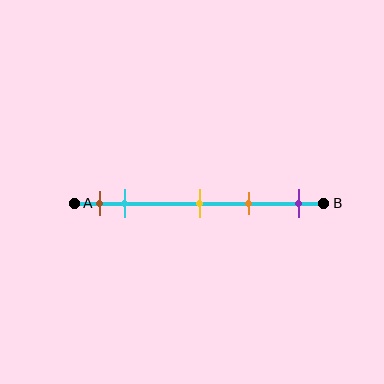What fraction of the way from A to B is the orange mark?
The orange mark is approximately 70% (0.7) of the way from A to B.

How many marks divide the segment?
There are 5 marks dividing the segment.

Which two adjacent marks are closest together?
The brown and cyan marks are the closest adjacent pair.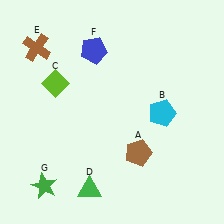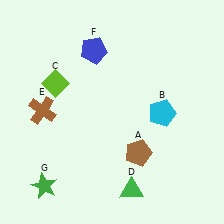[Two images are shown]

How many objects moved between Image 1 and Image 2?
2 objects moved between the two images.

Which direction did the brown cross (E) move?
The brown cross (E) moved down.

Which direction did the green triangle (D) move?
The green triangle (D) moved right.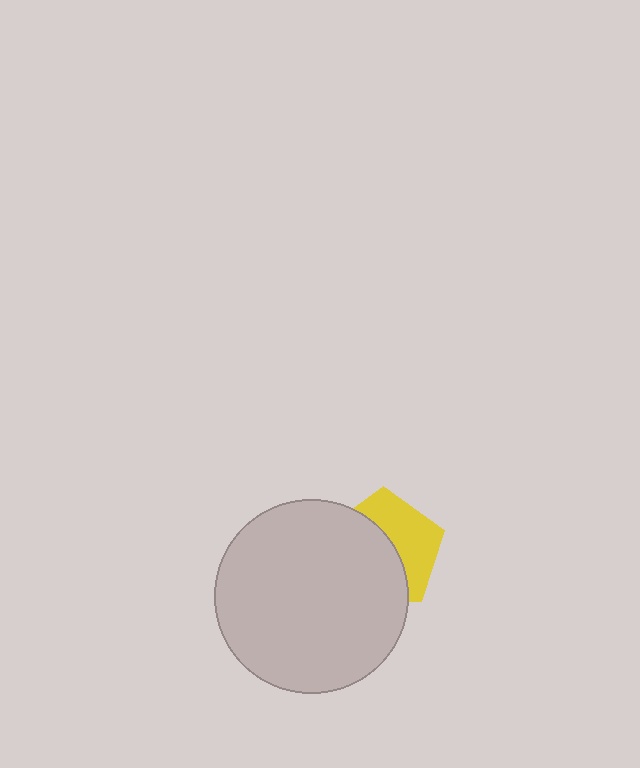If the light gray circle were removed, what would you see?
You would see the complete yellow pentagon.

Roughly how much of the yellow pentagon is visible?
A small part of it is visible (roughly 44%).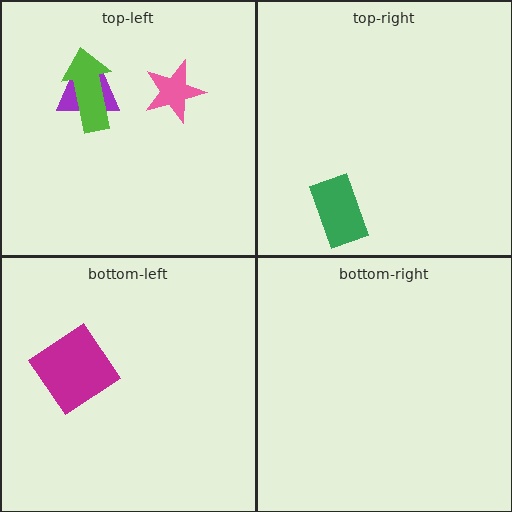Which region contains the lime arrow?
The top-left region.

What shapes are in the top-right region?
The green rectangle.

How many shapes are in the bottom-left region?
1.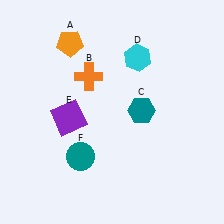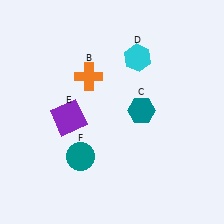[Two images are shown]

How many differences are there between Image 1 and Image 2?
There is 1 difference between the two images.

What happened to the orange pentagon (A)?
The orange pentagon (A) was removed in Image 2. It was in the top-left area of Image 1.